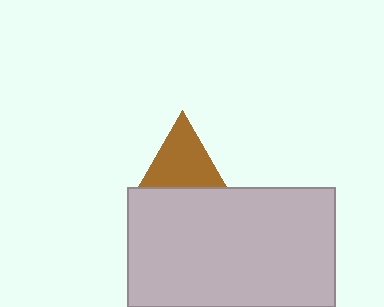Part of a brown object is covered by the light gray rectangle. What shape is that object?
It is a triangle.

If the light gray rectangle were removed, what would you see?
You would see the complete brown triangle.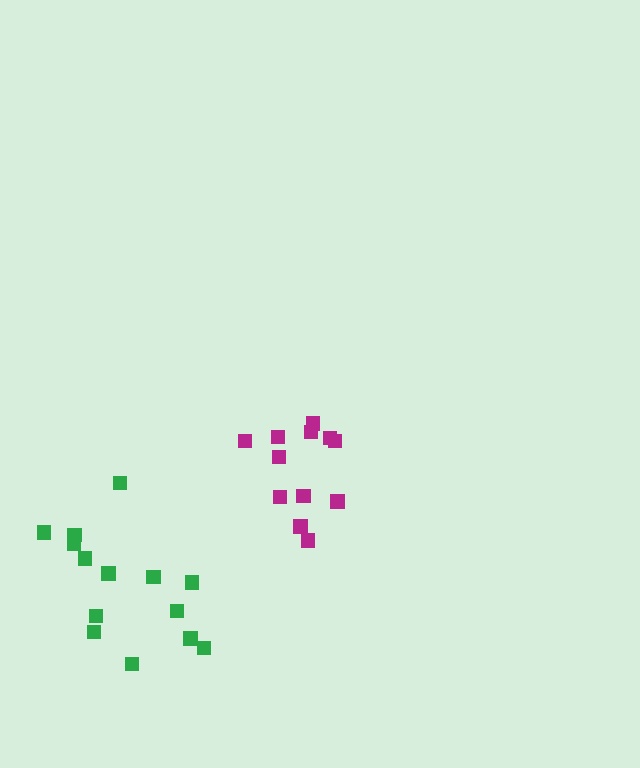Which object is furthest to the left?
The green cluster is leftmost.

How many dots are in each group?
Group 1: 14 dots, Group 2: 12 dots (26 total).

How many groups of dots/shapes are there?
There are 2 groups.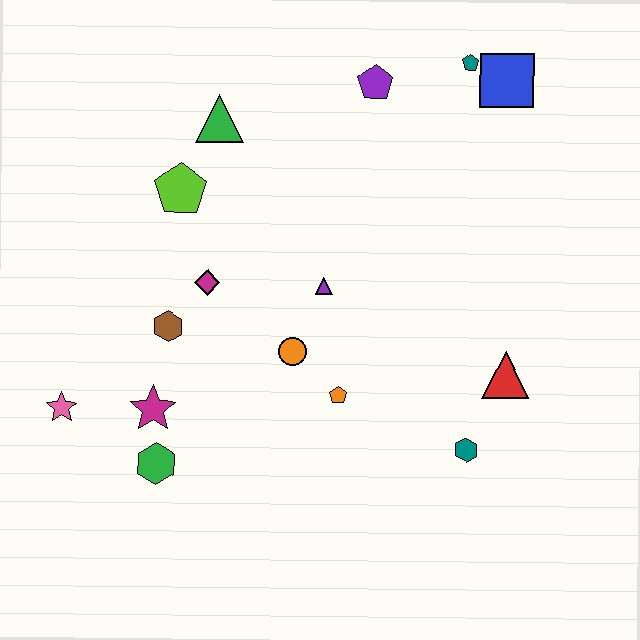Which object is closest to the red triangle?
The teal hexagon is closest to the red triangle.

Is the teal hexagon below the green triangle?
Yes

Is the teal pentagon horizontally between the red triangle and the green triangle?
Yes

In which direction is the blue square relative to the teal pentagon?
The blue square is to the right of the teal pentagon.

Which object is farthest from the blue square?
The pink star is farthest from the blue square.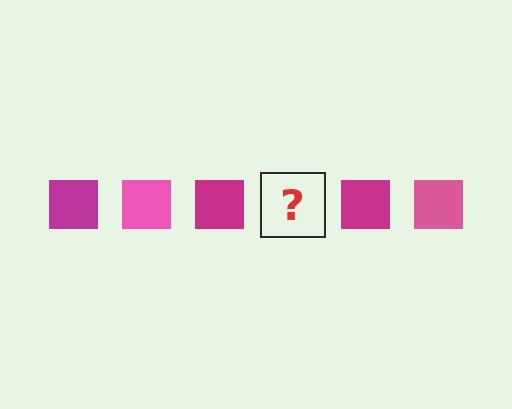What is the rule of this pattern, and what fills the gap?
The rule is that the pattern cycles through magenta, pink squares. The gap should be filled with a pink square.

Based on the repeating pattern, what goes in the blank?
The blank should be a pink square.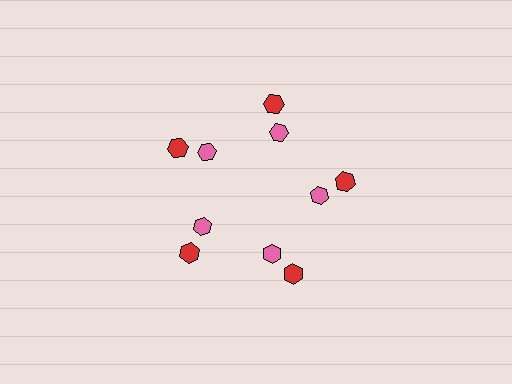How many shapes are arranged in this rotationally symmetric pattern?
There are 10 shapes, arranged in 5 groups of 2.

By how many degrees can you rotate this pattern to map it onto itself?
The pattern maps onto itself every 72 degrees of rotation.